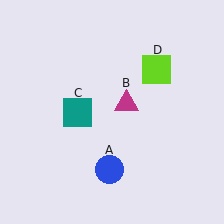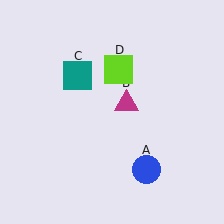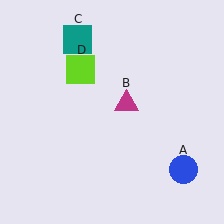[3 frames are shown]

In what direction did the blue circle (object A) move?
The blue circle (object A) moved right.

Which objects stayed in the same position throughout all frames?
Magenta triangle (object B) remained stationary.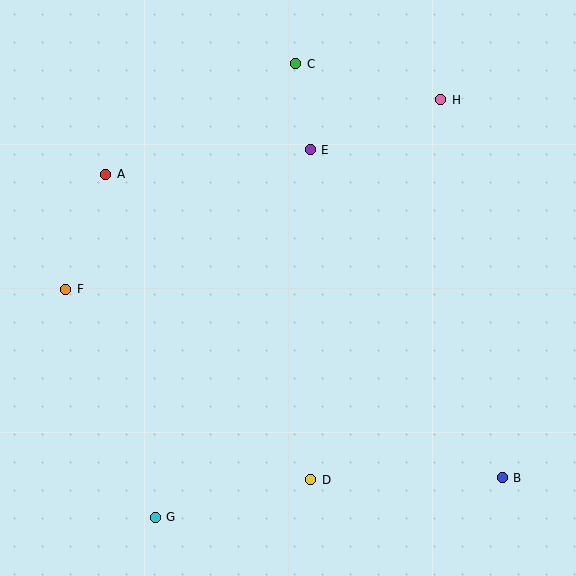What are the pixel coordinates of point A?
Point A is at (106, 174).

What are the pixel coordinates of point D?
Point D is at (311, 480).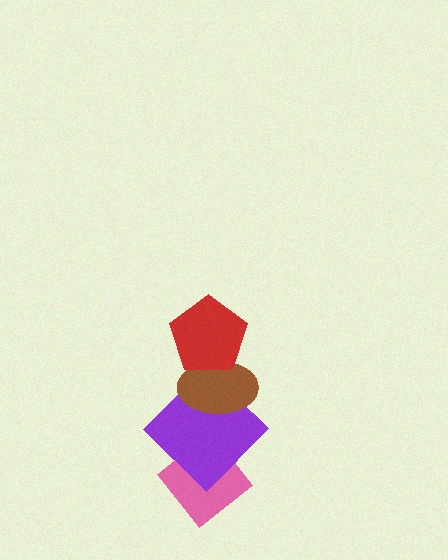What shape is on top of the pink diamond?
The purple diamond is on top of the pink diamond.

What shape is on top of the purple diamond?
The brown ellipse is on top of the purple diamond.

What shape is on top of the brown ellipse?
The red pentagon is on top of the brown ellipse.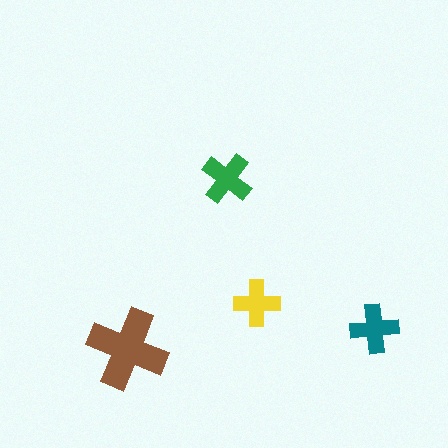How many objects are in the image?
There are 4 objects in the image.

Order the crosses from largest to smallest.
the brown one, the green one, the teal one, the yellow one.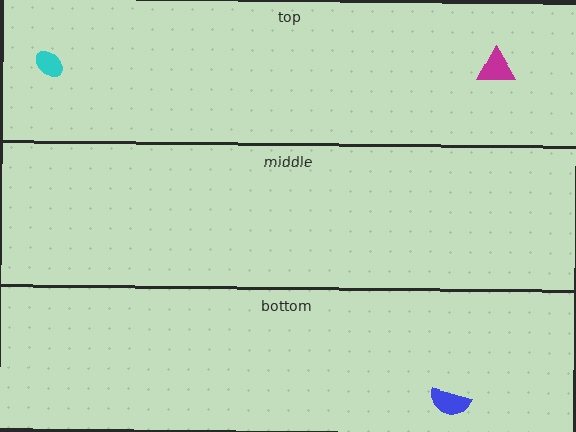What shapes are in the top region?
The cyan ellipse, the magenta triangle.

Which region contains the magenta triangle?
The top region.